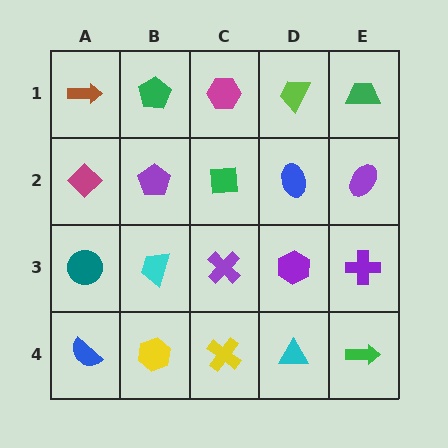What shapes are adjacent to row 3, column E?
A purple ellipse (row 2, column E), a green arrow (row 4, column E), a purple hexagon (row 3, column D).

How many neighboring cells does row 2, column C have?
4.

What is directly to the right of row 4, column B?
A yellow cross.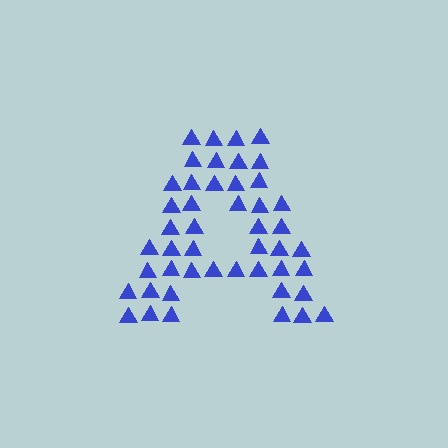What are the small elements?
The small elements are triangles.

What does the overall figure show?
The overall figure shows the letter A.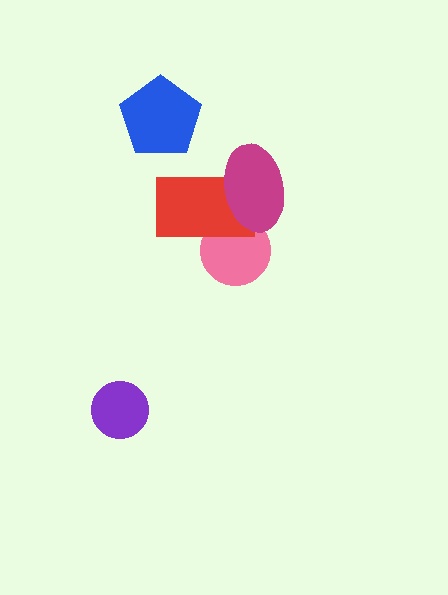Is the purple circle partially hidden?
No, no other shape covers it.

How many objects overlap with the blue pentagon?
0 objects overlap with the blue pentagon.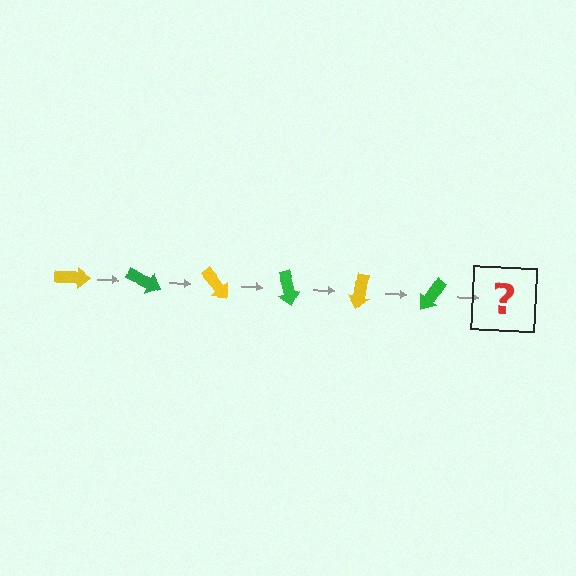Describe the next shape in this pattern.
It should be a yellow arrow, rotated 150 degrees from the start.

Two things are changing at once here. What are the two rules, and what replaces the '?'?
The two rules are that it rotates 25 degrees each step and the color cycles through yellow and green. The '?' should be a yellow arrow, rotated 150 degrees from the start.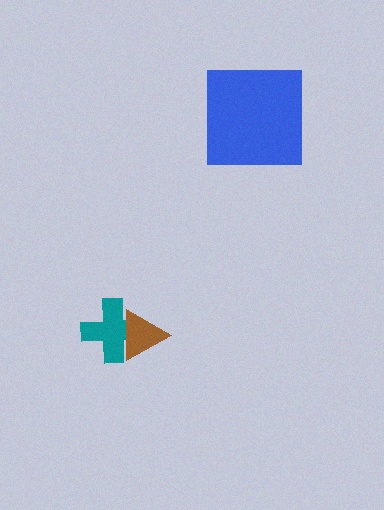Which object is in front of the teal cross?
The brown triangle is in front of the teal cross.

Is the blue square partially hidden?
No, no other shape covers it.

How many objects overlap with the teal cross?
1 object overlaps with the teal cross.